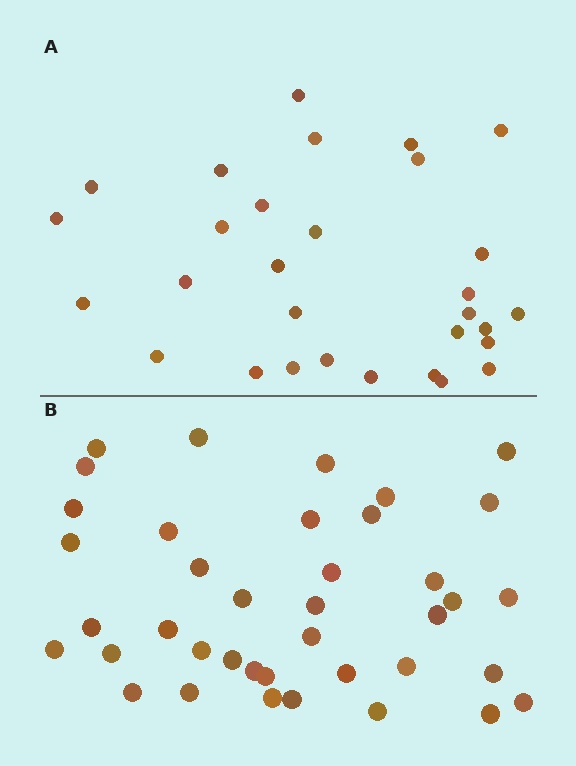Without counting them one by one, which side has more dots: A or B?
Region B (the bottom region) has more dots.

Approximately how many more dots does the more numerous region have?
Region B has roughly 8 or so more dots than region A.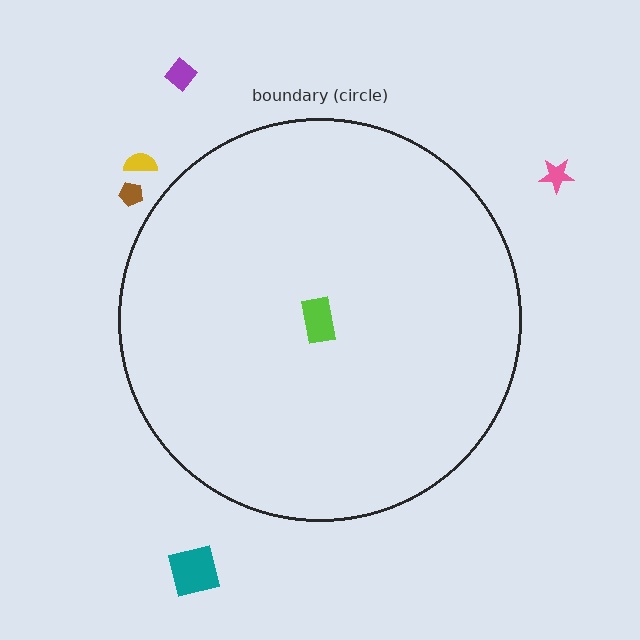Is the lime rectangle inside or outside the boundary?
Inside.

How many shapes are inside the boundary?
1 inside, 5 outside.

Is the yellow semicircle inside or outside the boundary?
Outside.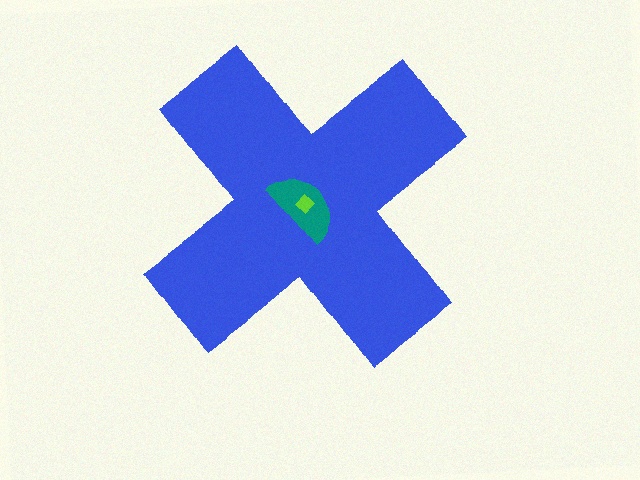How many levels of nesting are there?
3.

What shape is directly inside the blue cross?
The teal semicircle.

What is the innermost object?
The lime diamond.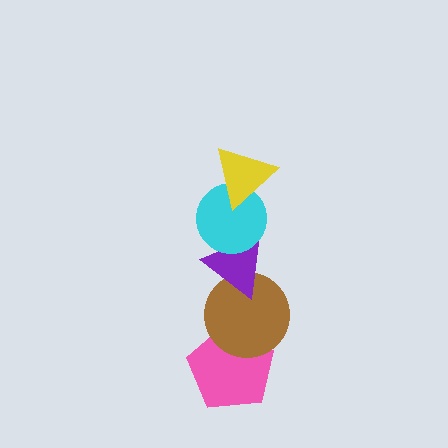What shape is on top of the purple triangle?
The cyan circle is on top of the purple triangle.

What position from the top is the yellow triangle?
The yellow triangle is 1st from the top.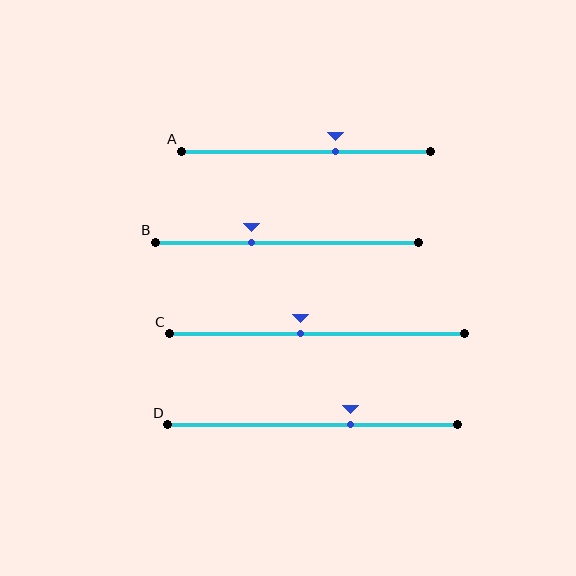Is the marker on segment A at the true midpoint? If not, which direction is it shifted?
No, the marker on segment A is shifted to the right by about 12% of the segment length.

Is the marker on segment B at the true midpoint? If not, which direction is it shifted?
No, the marker on segment B is shifted to the left by about 13% of the segment length.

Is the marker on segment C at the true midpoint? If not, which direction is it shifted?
No, the marker on segment C is shifted to the left by about 6% of the segment length.